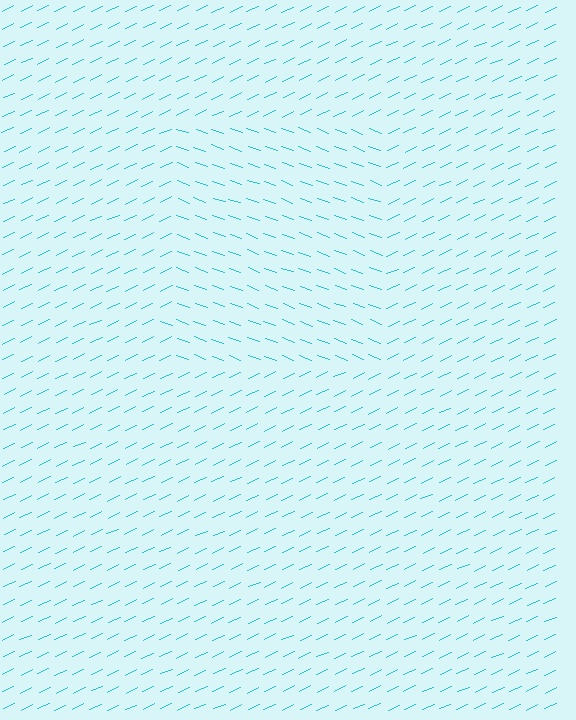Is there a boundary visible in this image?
Yes, there is a texture boundary formed by a change in line orientation.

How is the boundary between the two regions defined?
The boundary is defined purely by a change in line orientation (approximately 45 degrees difference). All lines are the same color and thickness.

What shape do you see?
I see a rectangle.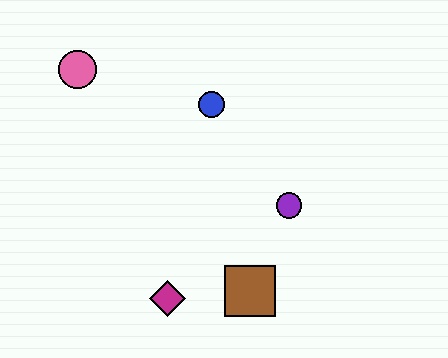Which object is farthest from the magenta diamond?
The pink circle is farthest from the magenta diamond.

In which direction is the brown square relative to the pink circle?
The brown square is below the pink circle.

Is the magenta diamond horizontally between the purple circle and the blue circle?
No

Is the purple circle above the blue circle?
No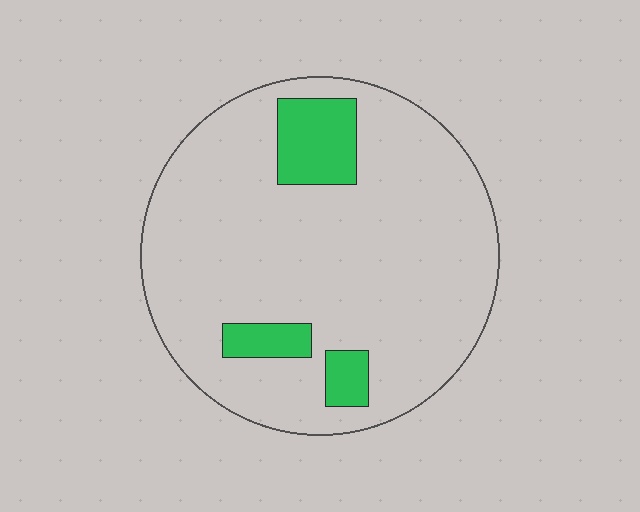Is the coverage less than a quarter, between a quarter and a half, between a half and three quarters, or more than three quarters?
Less than a quarter.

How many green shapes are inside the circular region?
3.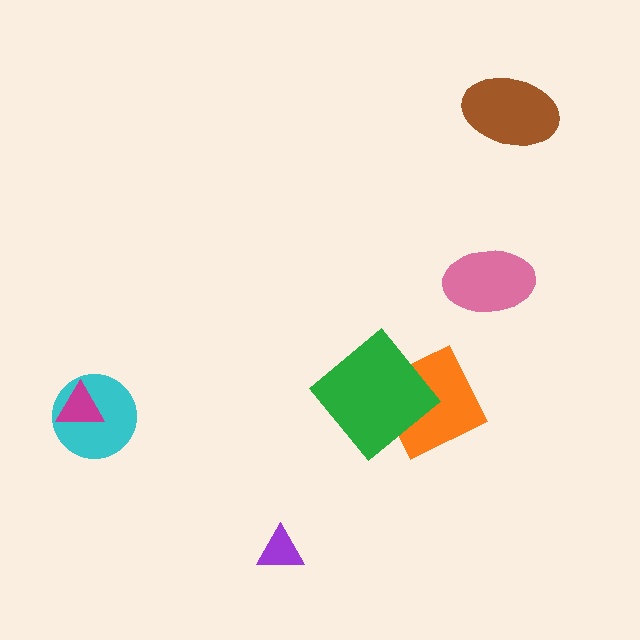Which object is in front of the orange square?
The green diamond is in front of the orange square.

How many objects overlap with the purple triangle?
0 objects overlap with the purple triangle.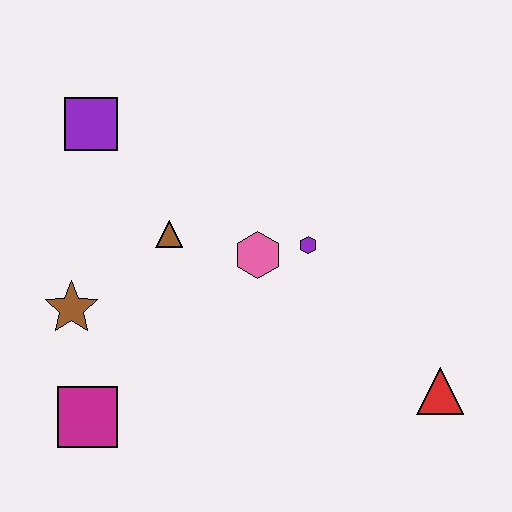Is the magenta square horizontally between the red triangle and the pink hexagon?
No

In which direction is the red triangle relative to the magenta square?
The red triangle is to the right of the magenta square.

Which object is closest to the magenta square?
The brown star is closest to the magenta square.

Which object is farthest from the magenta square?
The red triangle is farthest from the magenta square.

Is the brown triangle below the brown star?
No